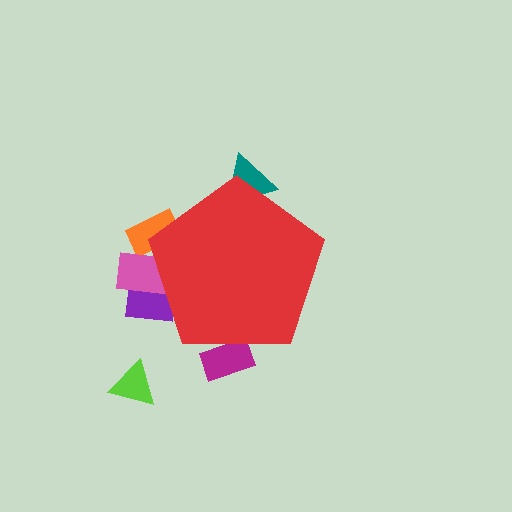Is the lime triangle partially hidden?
No, the lime triangle is fully visible.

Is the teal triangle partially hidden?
Yes, the teal triangle is partially hidden behind the red pentagon.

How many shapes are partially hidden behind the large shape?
5 shapes are partially hidden.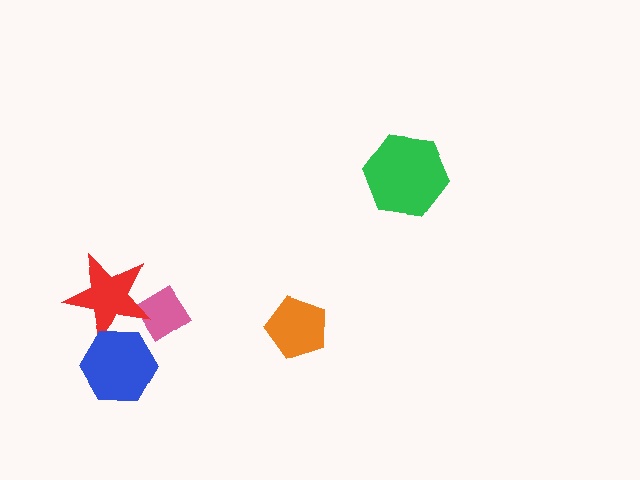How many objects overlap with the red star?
2 objects overlap with the red star.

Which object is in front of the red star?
The blue hexagon is in front of the red star.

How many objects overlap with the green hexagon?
0 objects overlap with the green hexagon.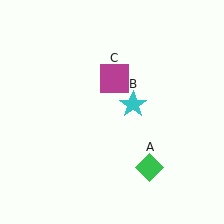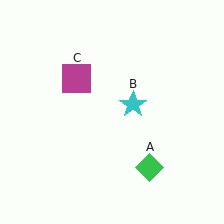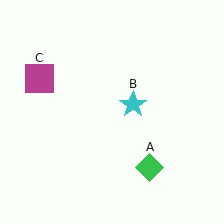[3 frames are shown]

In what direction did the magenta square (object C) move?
The magenta square (object C) moved left.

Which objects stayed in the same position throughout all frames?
Green diamond (object A) and cyan star (object B) remained stationary.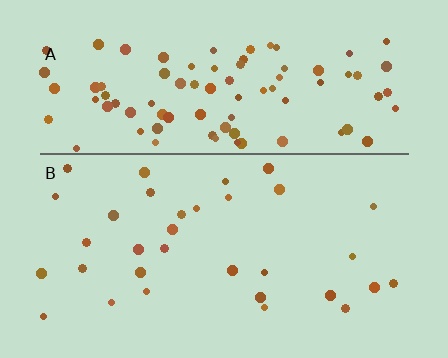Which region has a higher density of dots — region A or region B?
A (the top).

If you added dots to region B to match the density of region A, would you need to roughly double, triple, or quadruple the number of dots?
Approximately triple.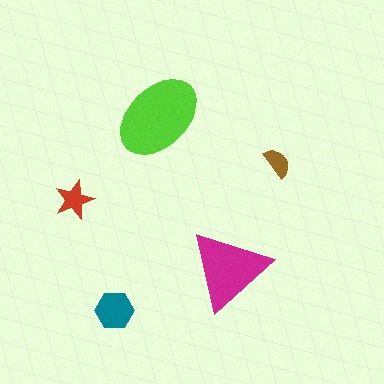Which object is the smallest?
The brown semicircle.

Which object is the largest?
The lime ellipse.